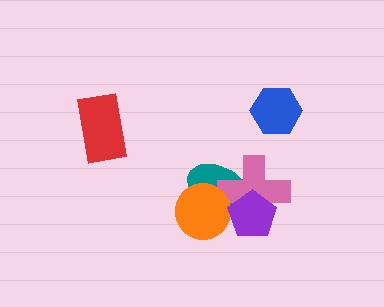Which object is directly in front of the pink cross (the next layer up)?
The orange circle is directly in front of the pink cross.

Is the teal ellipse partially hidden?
Yes, it is partially covered by another shape.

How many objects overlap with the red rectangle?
0 objects overlap with the red rectangle.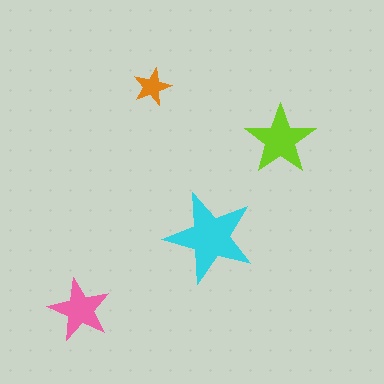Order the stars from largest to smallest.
the cyan one, the lime one, the pink one, the orange one.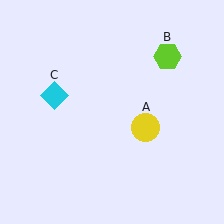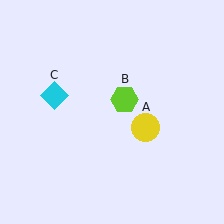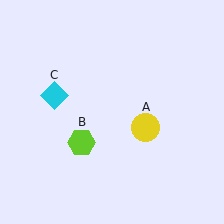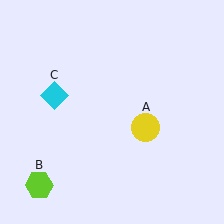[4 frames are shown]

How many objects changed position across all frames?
1 object changed position: lime hexagon (object B).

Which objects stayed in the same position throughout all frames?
Yellow circle (object A) and cyan diamond (object C) remained stationary.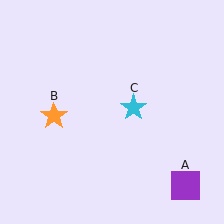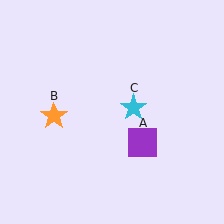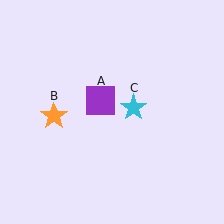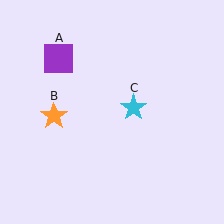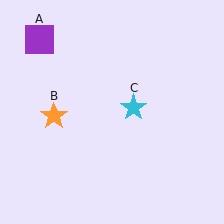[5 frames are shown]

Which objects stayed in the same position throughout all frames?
Orange star (object B) and cyan star (object C) remained stationary.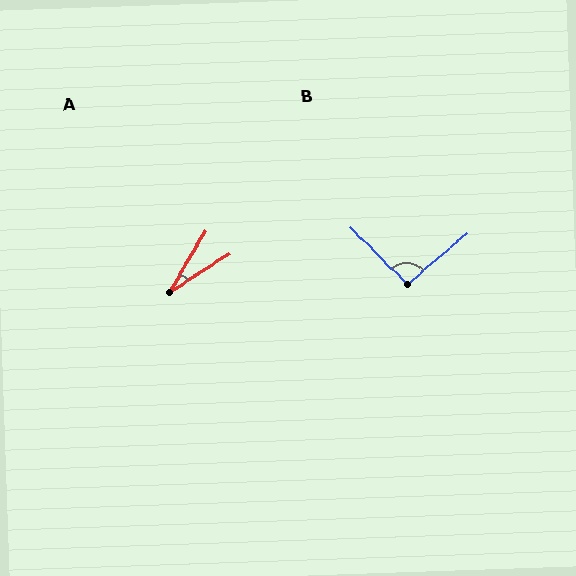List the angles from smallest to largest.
A (26°), B (95°).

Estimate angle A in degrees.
Approximately 26 degrees.